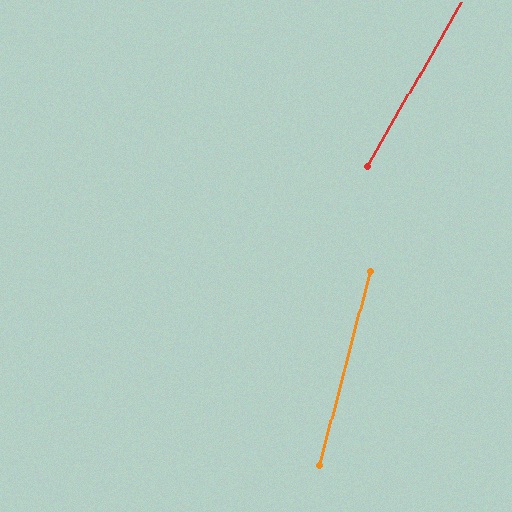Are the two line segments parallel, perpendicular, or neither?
Neither parallel nor perpendicular — they differ by about 15°.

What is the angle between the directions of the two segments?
Approximately 15 degrees.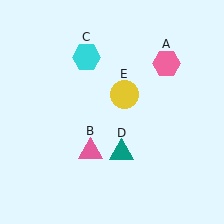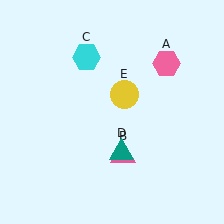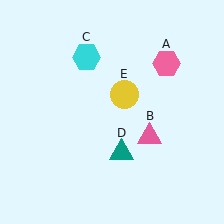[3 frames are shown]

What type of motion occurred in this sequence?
The pink triangle (object B) rotated counterclockwise around the center of the scene.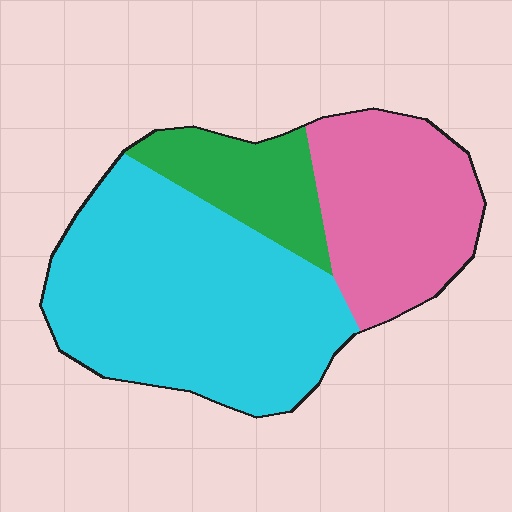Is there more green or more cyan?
Cyan.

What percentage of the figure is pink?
Pink takes up between a sixth and a third of the figure.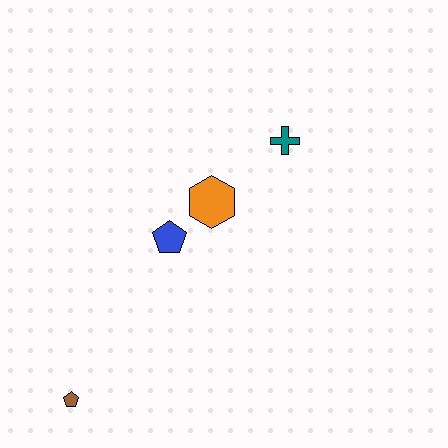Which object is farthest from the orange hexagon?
The brown pentagon is farthest from the orange hexagon.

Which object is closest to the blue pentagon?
The orange hexagon is closest to the blue pentagon.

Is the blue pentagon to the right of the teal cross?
No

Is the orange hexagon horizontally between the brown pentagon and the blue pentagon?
No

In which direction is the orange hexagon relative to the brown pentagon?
The orange hexagon is above the brown pentagon.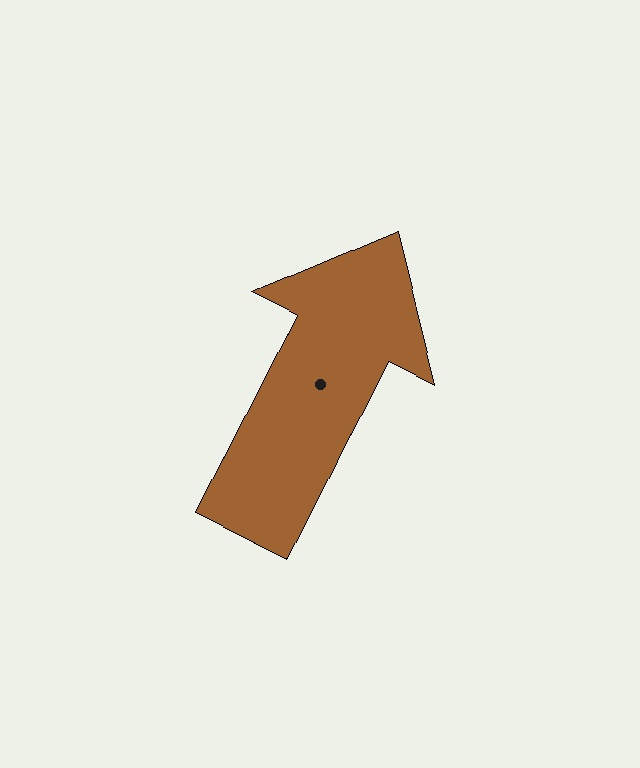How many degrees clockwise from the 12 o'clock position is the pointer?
Approximately 27 degrees.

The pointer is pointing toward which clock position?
Roughly 1 o'clock.